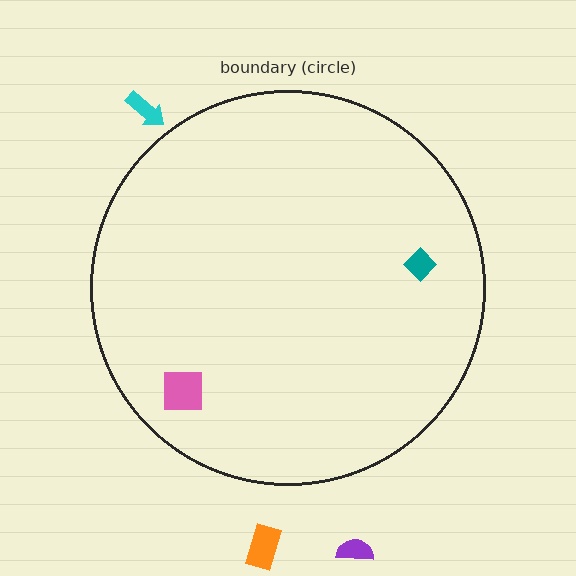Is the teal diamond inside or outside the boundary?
Inside.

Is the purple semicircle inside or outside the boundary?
Outside.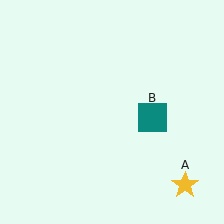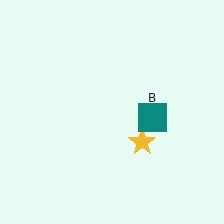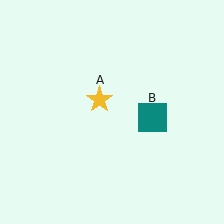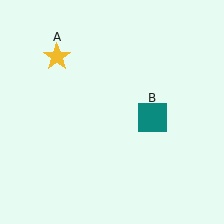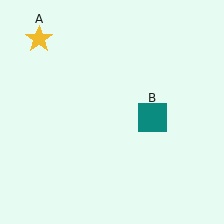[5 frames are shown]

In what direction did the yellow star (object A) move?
The yellow star (object A) moved up and to the left.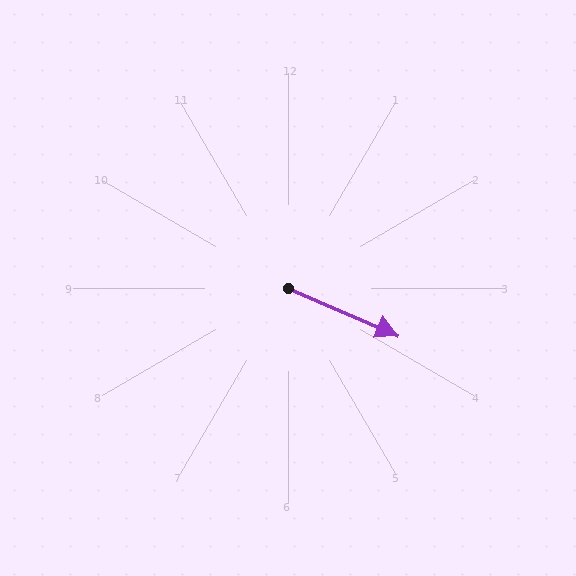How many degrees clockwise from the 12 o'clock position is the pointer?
Approximately 113 degrees.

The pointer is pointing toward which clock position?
Roughly 4 o'clock.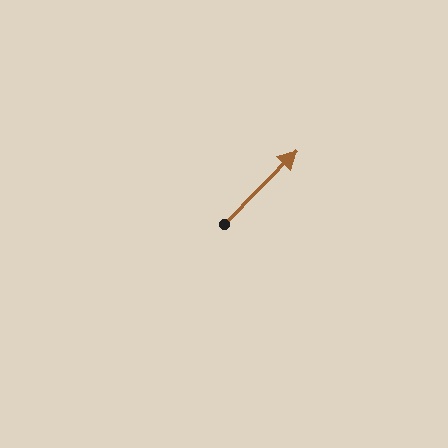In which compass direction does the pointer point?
Northeast.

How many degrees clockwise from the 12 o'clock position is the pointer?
Approximately 45 degrees.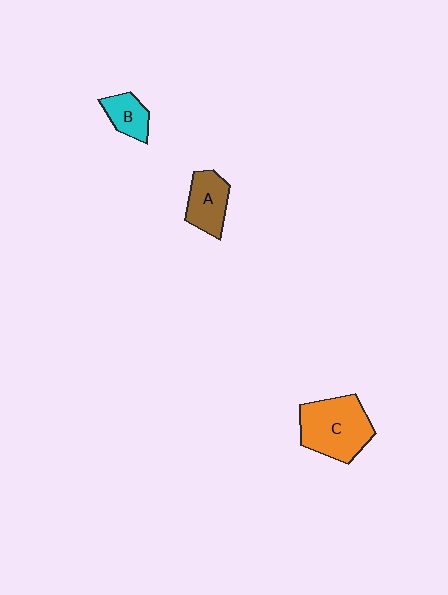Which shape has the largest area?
Shape C (orange).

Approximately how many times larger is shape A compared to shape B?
Approximately 1.4 times.